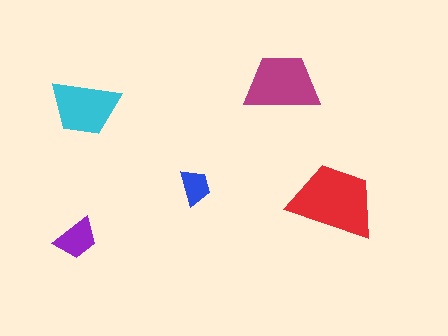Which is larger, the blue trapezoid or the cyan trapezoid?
The cyan one.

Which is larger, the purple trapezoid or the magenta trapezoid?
The magenta one.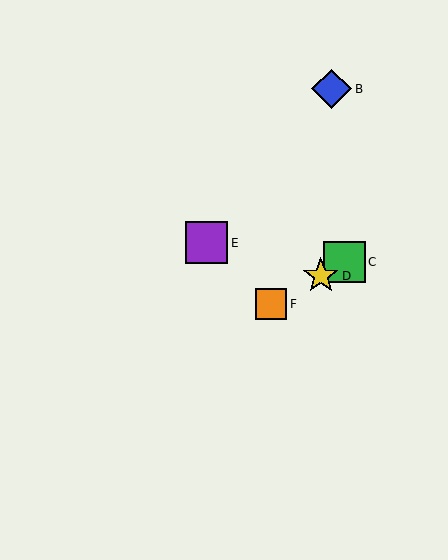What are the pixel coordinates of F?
Object F is at (271, 304).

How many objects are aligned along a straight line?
4 objects (A, C, D, F) are aligned along a straight line.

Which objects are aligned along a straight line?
Objects A, C, D, F are aligned along a straight line.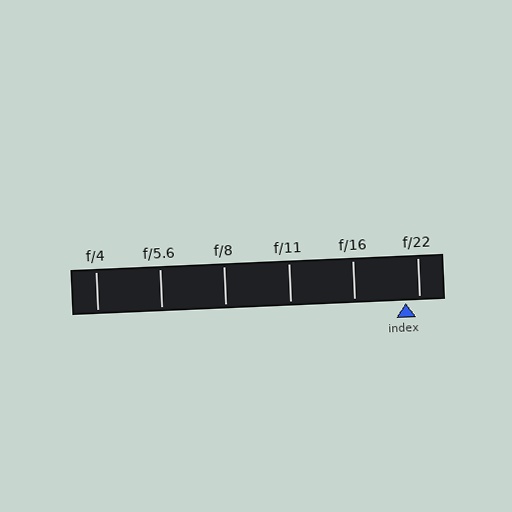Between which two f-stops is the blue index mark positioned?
The index mark is between f/16 and f/22.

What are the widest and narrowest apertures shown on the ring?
The widest aperture shown is f/4 and the narrowest is f/22.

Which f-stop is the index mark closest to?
The index mark is closest to f/22.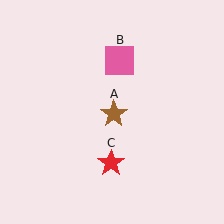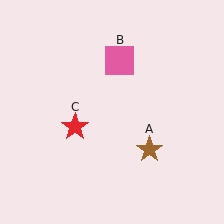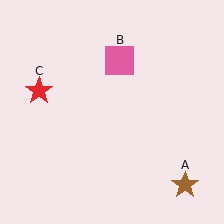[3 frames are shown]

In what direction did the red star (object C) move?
The red star (object C) moved up and to the left.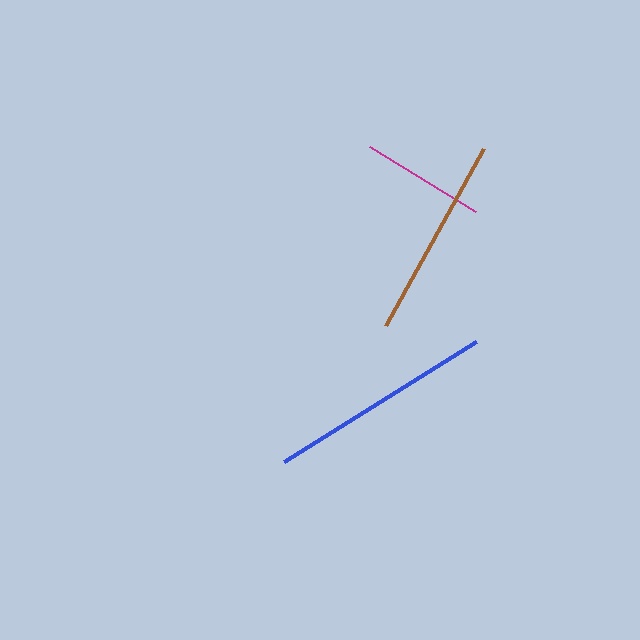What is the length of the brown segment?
The brown segment is approximately 202 pixels long.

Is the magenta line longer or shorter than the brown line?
The brown line is longer than the magenta line.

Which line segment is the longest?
The blue line is the longest at approximately 226 pixels.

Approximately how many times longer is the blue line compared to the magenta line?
The blue line is approximately 1.8 times the length of the magenta line.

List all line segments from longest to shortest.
From longest to shortest: blue, brown, magenta.